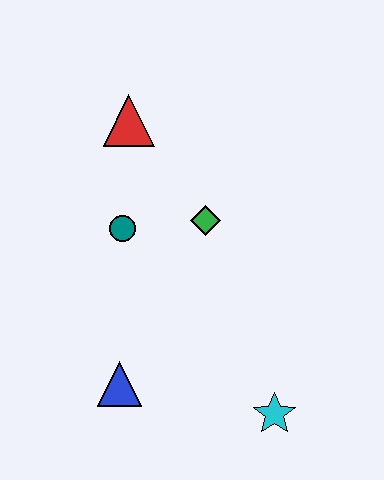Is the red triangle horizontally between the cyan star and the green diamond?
No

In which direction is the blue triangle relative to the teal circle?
The blue triangle is below the teal circle.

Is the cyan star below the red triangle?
Yes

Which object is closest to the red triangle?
The teal circle is closest to the red triangle.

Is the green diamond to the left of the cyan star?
Yes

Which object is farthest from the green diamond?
The cyan star is farthest from the green diamond.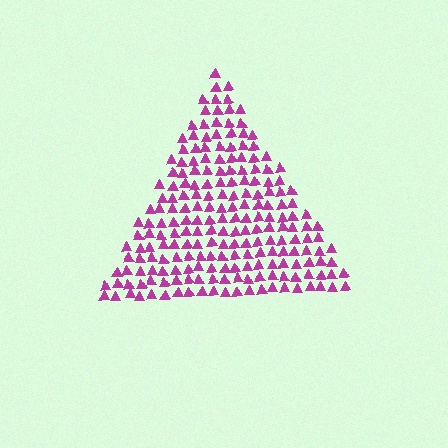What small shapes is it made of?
It is made of small triangles.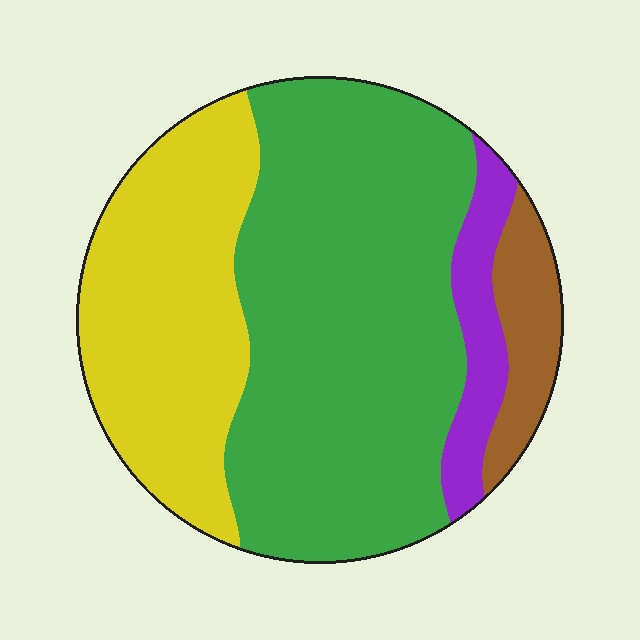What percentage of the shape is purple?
Purple takes up about one tenth (1/10) of the shape.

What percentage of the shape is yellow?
Yellow covers 30% of the shape.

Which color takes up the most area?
Green, at roughly 55%.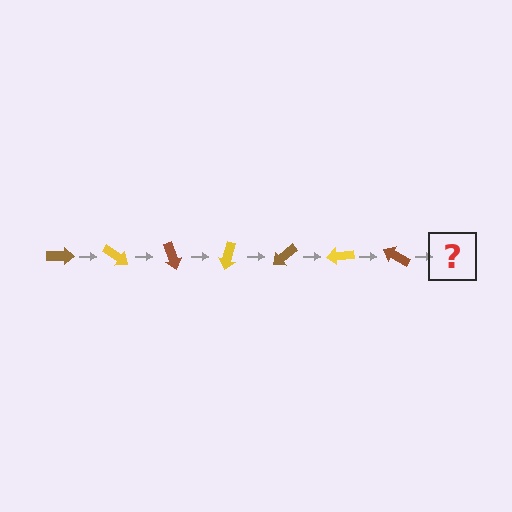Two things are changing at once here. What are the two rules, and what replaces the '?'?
The two rules are that it rotates 35 degrees each step and the color cycles through brown and yellow. The '?' should be a yellow arrow, rotated 245 degrees from the start.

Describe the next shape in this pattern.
It should be a yellow arrow, rotated 245 degrees from the start.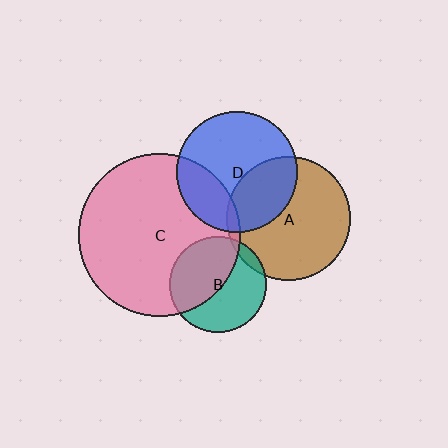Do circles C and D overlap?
Yes.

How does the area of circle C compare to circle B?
Approximately 2.8 times.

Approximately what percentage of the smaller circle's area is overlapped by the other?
Approximately 25%.